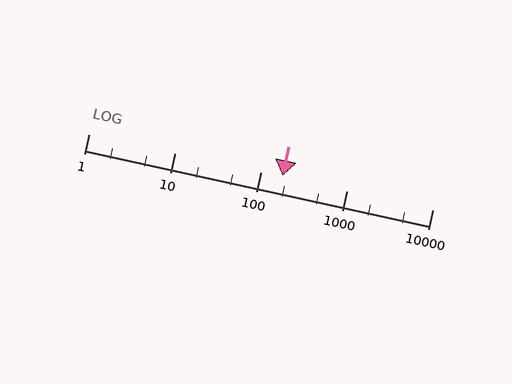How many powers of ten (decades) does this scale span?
The scale spans 4 decades, from 1 to 10000.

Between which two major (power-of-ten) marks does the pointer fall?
The pointer is between 100 and 1000.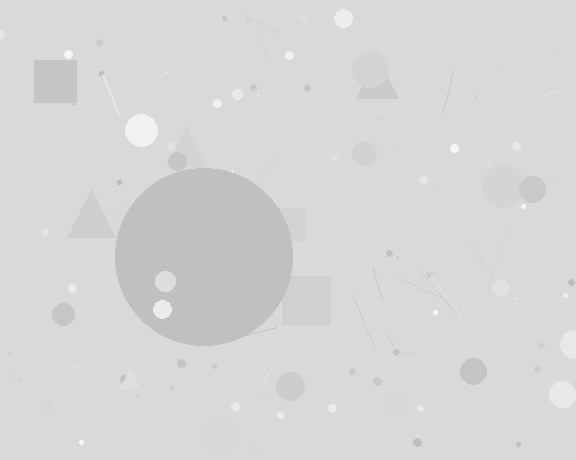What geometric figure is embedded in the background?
A circle is embedded in the background.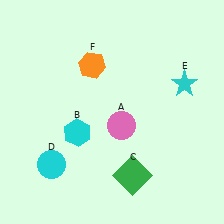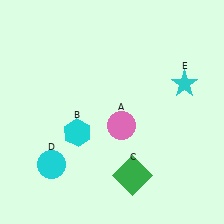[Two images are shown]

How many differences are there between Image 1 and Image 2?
There is 1 difference between the two images.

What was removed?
The orange hexagon (F) was removed in Image 2.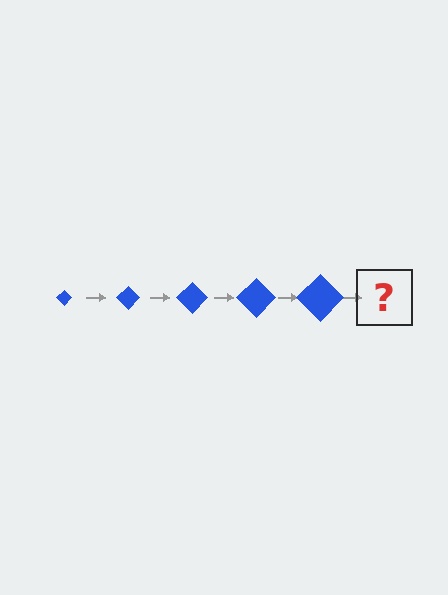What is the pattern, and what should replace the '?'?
The pattern is that the diamond gets progressively larger each step. The '?' should be a blue diamond, larger than the previous one.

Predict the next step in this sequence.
The next step is a blue diamond, larger than the previous one.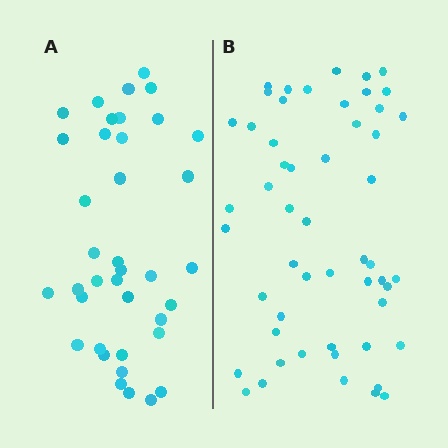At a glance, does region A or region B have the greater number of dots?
Region B (the right region) has more dots.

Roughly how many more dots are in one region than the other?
Region B has approximately 15 more dots than region A.